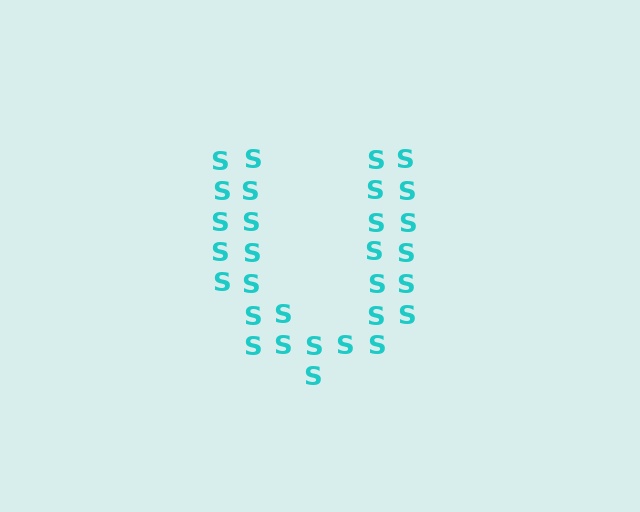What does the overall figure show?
The overall figure shows the letter U.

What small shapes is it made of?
It is made of small letter S's.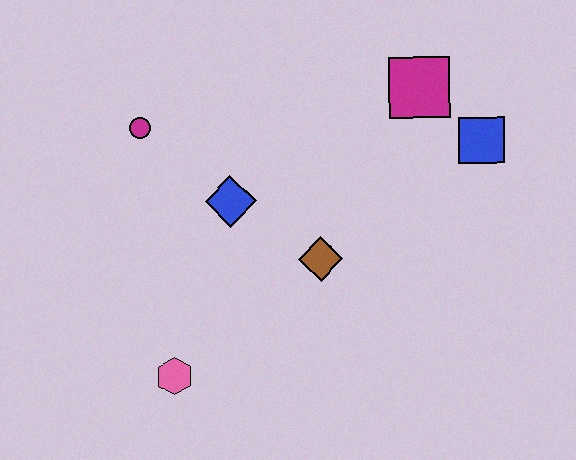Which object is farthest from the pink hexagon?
The blue square is farthest from the pink hexagon.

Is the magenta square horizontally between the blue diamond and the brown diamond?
No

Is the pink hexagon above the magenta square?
No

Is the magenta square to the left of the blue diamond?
No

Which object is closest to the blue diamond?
The brown diamond is closest to the blue diamond.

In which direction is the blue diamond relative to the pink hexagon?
The blue diamond is above the pink hexagon.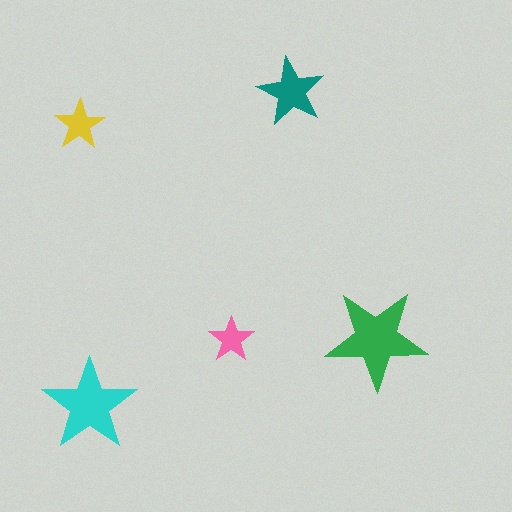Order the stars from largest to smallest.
the green one, the cyan one, the teal one, the yellow one, the pink one.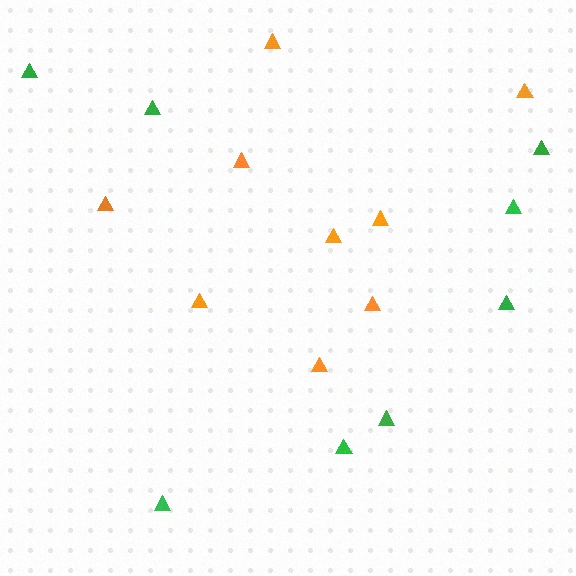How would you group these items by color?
There are 2 groups: one group of orange triangles (9) and one group of green triangles (8).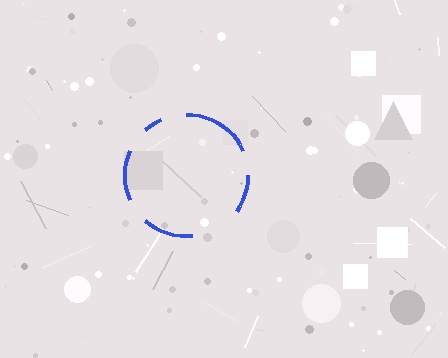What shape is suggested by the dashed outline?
The dashed outline suggests a circle.